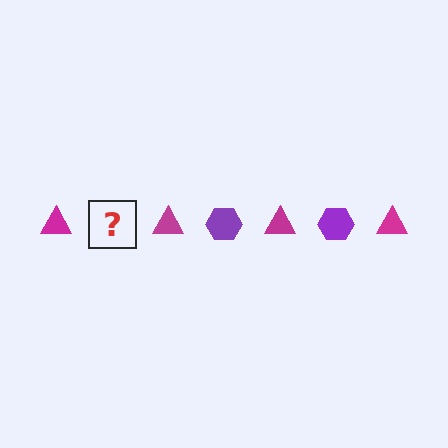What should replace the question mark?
The question mark should be replaced with a purple hexagon.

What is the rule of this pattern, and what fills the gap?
The rule is that the pattern alternates between magenta triangle and purple hexagon. The gap should be filled with a purple hexagon.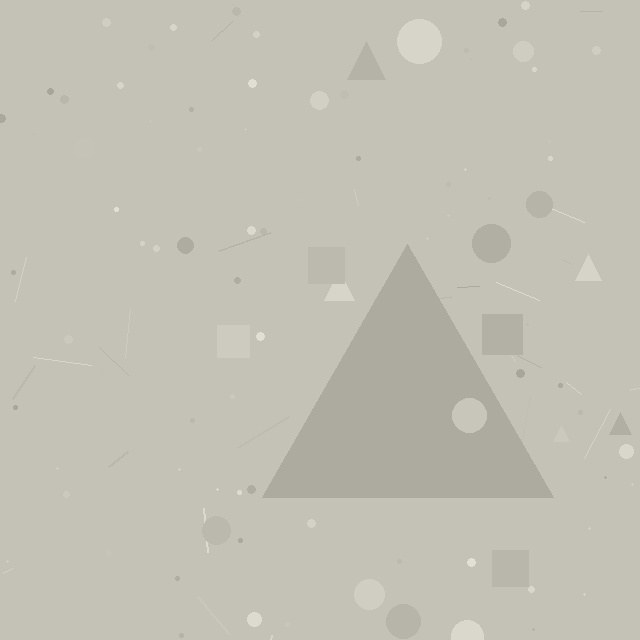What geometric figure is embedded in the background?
A triangle is embedded in the background.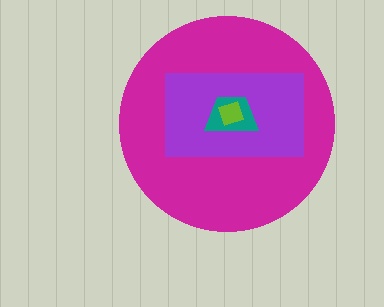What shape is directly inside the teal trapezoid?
The lime diamond.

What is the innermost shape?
The lime diamond.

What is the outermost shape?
The magenta circle.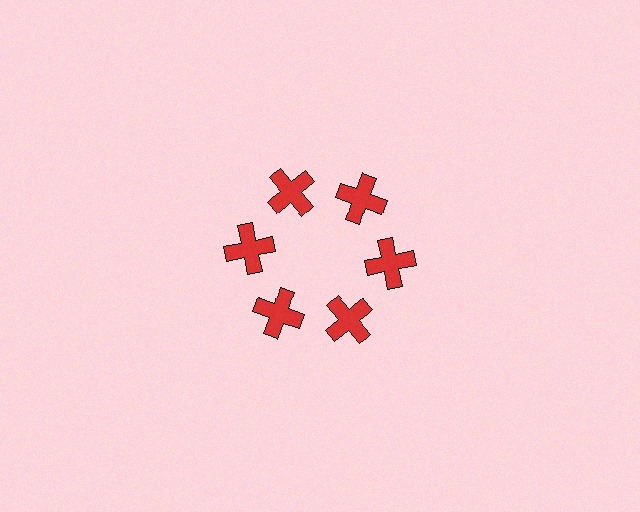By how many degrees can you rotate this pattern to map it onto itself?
The pattern maps onto itself every 60 degrees of rotation.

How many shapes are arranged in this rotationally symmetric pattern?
There are 6 shapes, arranged in 6 groups of 1.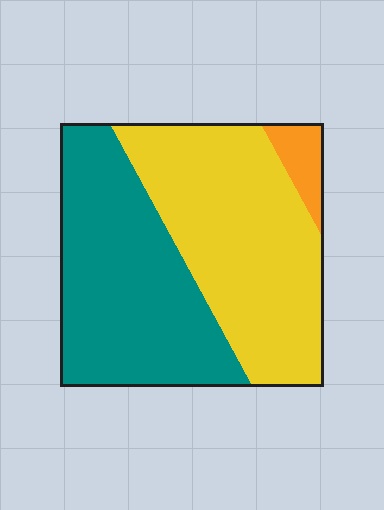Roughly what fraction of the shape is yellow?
Yellow takes up about one half (1/2) of the shape.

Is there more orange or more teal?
Teal.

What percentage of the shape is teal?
Teal covers roughly 45% of the shape.